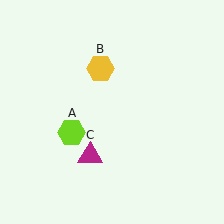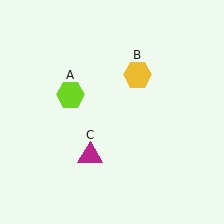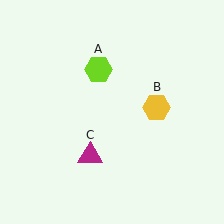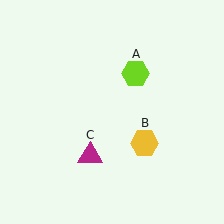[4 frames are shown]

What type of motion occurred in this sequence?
The lime hexagon (object A), yellow hexagon (object B) rotated clockwise around the center of the scene.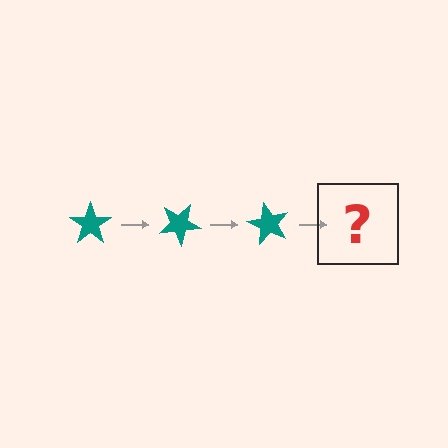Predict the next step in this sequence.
The next step is a teal star rotated 90 degrees.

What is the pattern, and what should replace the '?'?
The pattern is that the star rotates 30 degrees each step. The '?' should be a teal star rotated 90 degrees.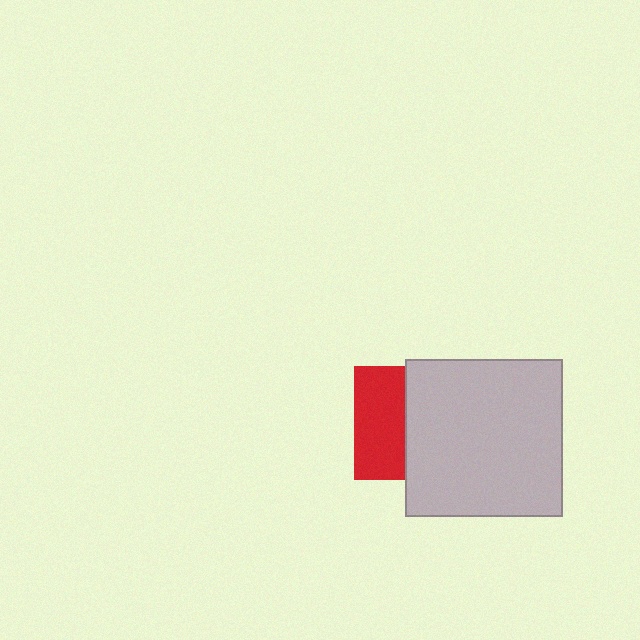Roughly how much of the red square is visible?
About half of it is visible (roughly 46%).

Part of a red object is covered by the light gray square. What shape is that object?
It is a square.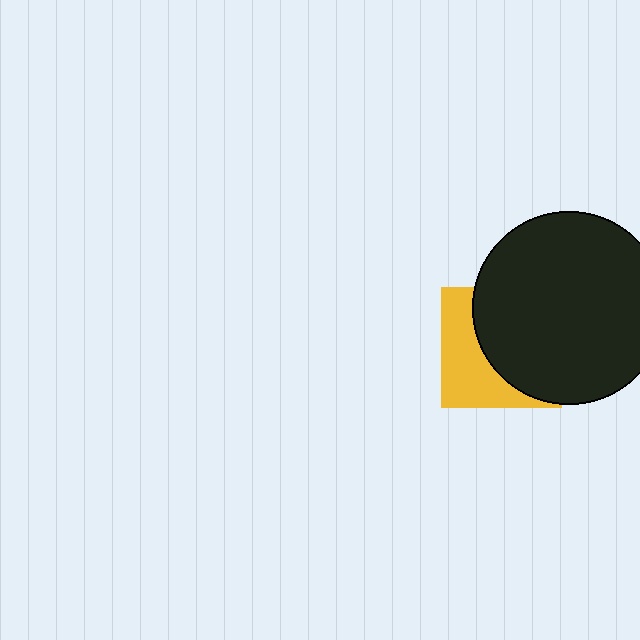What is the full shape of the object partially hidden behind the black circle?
The partially hidden object is a yellow square.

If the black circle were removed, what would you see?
You would see the complete yellow square.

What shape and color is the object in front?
The object in front is a black circle.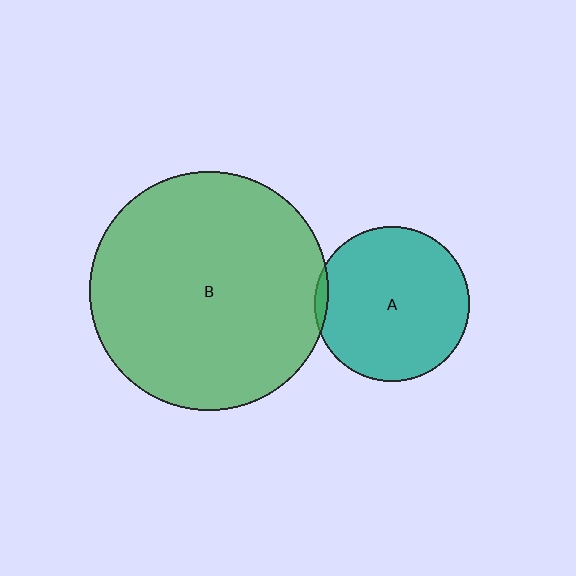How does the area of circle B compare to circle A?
Approximately 2.4 times.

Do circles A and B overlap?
Yes.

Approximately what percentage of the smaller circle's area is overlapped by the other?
Approximately 5%.